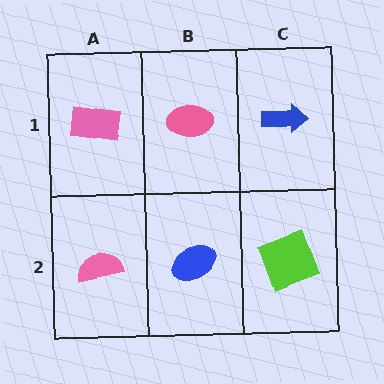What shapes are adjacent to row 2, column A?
A pink rectangle (row 1, column A), a blue ellipse (row 2, column B).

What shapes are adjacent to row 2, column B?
A pink ellipse (row 1, column B), a pink semicircle (row 2, column A), a lime square (row 2, column C).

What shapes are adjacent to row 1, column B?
A blue ellipse (row 2, column B), a pink rectangle (row 1, column A), a blue arrow (row 1, column C).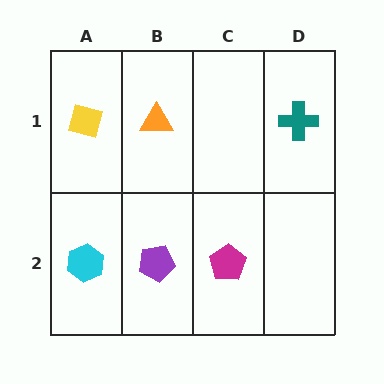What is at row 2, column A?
A cyan hexagon.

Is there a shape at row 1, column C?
No, that cell is empty.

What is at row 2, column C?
A magenta pentagon.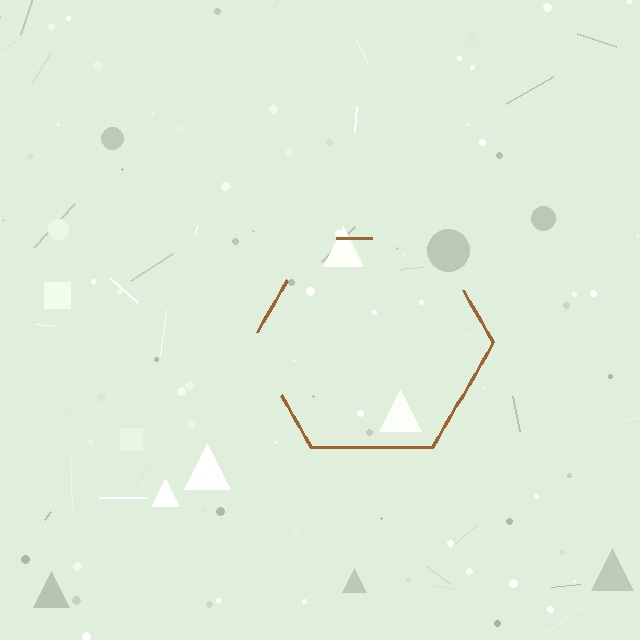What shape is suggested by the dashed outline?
The dashed outline suggests a hexagon.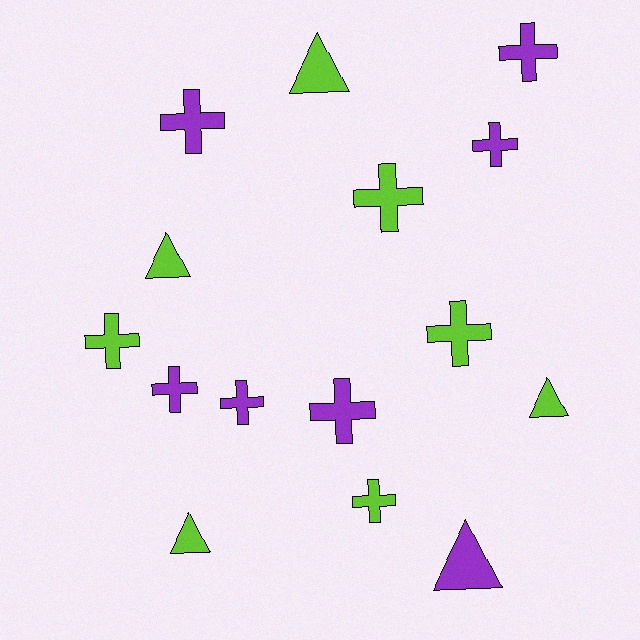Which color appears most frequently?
Lime, with 8 objects.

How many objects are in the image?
There are 15 objects.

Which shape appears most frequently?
Cross, with 10 objects.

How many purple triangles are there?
There is 1 purple triangle.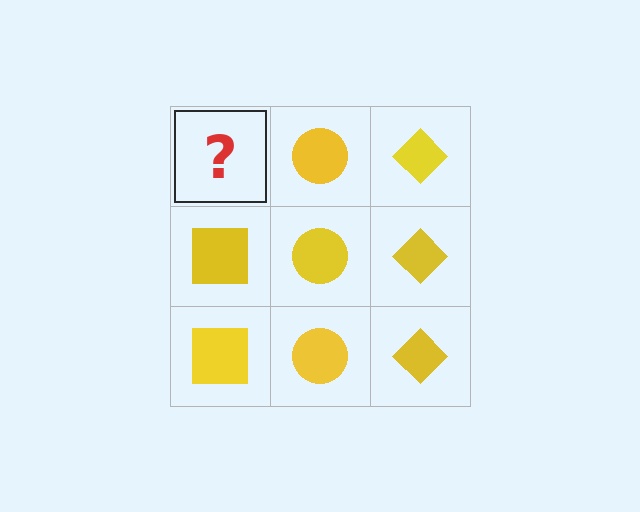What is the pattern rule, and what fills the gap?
The rule is that each column has a consistent shape. The gap should be filled with a yellow square.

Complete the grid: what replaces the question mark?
The question mark should be replaced with a yellow square.